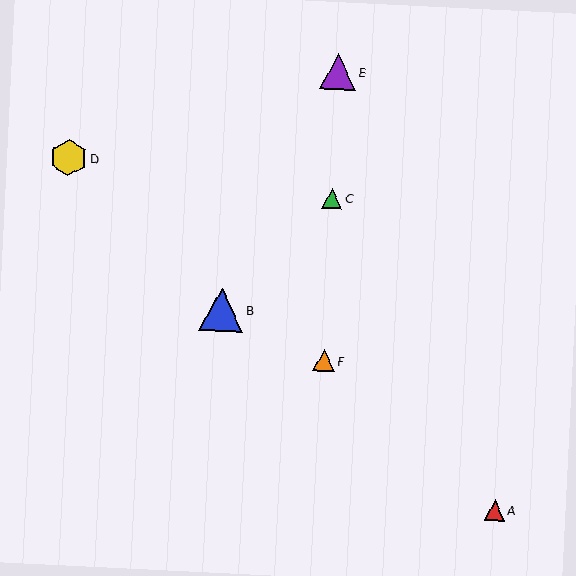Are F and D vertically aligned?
No, F is at x≈324 and D is at x≈69.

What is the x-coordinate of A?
Object A is at x≈495.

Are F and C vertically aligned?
Yes, both are at x≈324.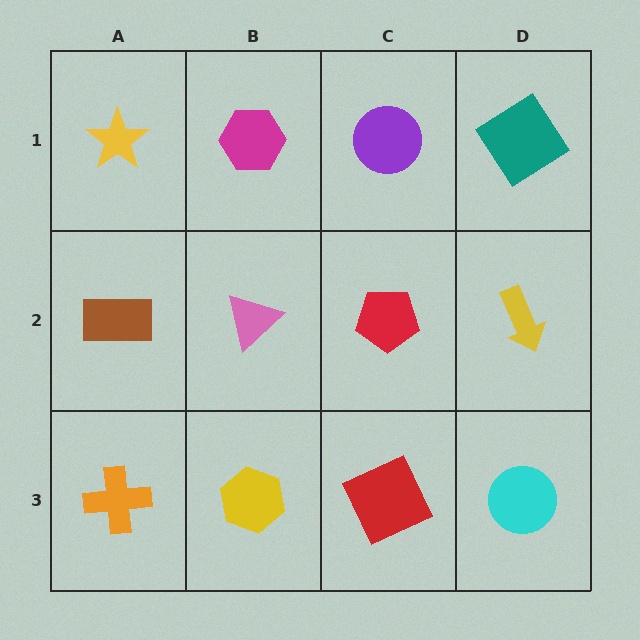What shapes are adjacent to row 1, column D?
A yellow arrow (row 2, column D), a purple circle (row 1, column C).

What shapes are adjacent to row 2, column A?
A yellow star (row 1, column A), an orange cross (row 3, column A), a pink triangle (row 2, column B).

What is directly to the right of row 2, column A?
A pink triangle.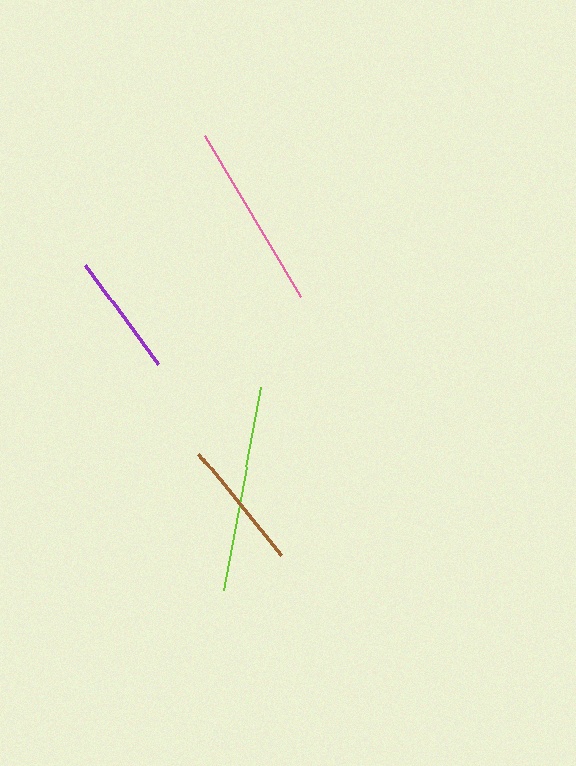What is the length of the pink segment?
The pink segment is approximately 188 pixels long.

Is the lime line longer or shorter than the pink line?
The lime line is longer than the pink line.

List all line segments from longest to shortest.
From longest to shortest: lime, pink, brown, purple.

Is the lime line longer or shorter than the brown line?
The lime line is longer than the brown line.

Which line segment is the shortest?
The purple line is the shortest at approximately 122 pixels.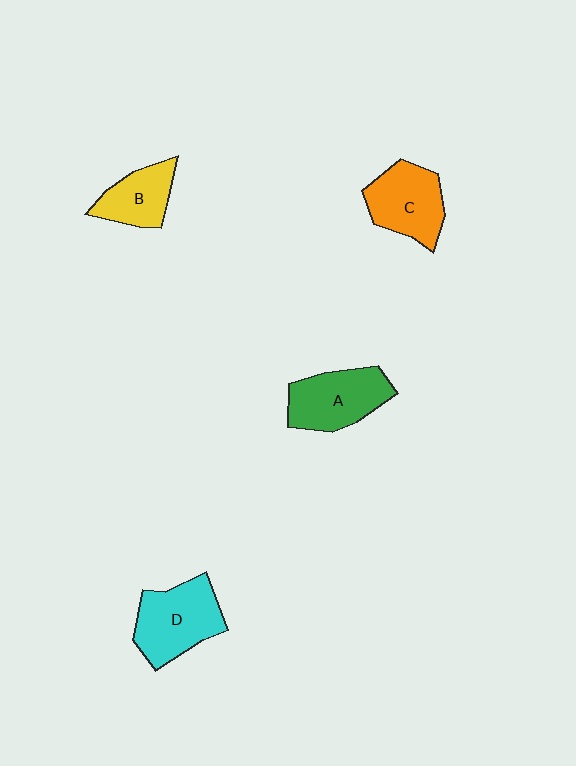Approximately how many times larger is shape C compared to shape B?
Approximately 1.3 times.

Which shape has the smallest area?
Shape B (yellow).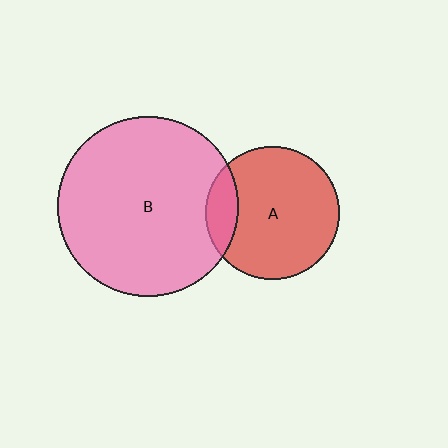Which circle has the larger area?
Circle B (pink).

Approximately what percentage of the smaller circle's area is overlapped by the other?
Approximately 15%.